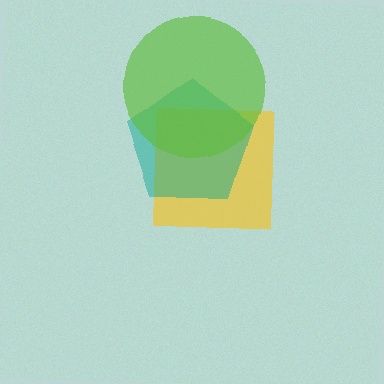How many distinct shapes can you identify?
There are 3 distinct shapes: a yellow square, a teal pentagon, a lime circle.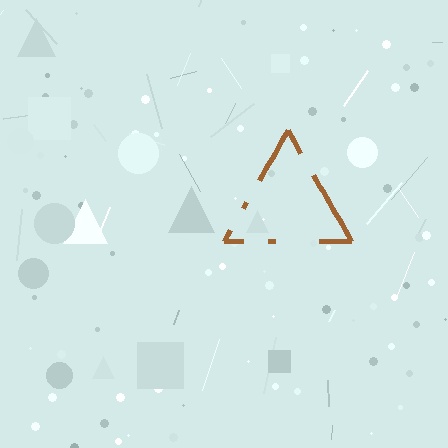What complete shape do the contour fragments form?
The contour fragments form a triangle.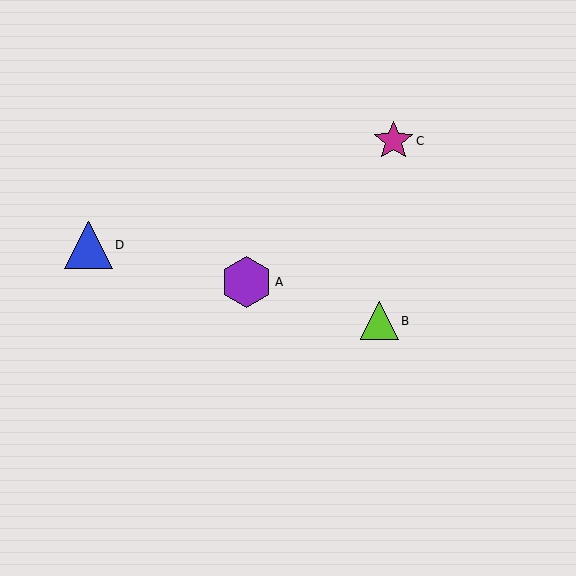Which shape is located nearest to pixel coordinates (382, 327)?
The lime triangle (labeled B) at (379, 321) is nearest to that location.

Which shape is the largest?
The purple hexagon (labeled A) is the largest.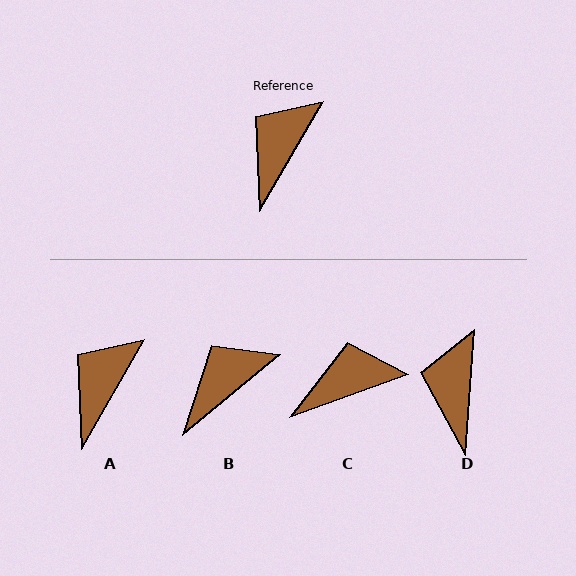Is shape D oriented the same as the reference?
No, it is off by about 26 degrees.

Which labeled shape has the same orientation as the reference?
A.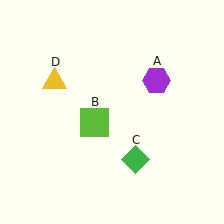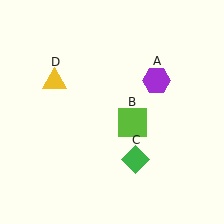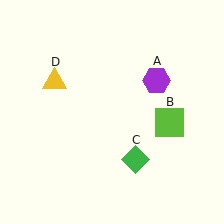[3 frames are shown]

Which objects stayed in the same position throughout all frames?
Purple hexagon (object A) and green diamond (object C) and yellow triangle (object D) remained stationary.